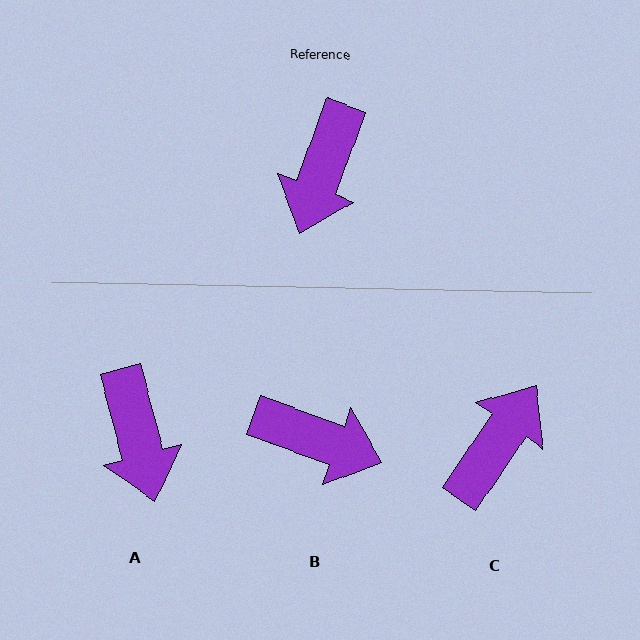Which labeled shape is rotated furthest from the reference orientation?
C, about 166 degrees away.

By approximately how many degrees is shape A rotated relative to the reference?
Approximately 35 degrees counter-clockwise.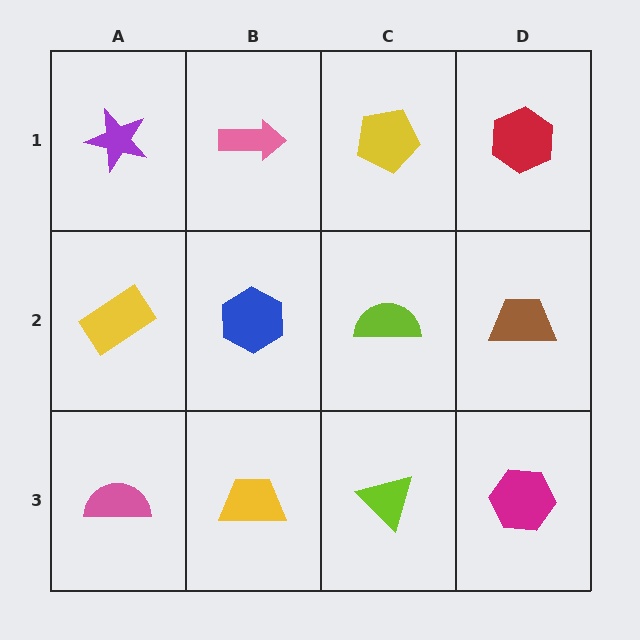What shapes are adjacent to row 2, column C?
A yellow pentagon (row 1, column C), a lime triangle (row 3, column C), a blue hexagon (row 2, column B), a brown trapezoid (row 2, column D).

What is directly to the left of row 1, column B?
A purple star.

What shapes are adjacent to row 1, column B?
A blue hexagon (row 2, column B), a purple star (row 1, column A), a yellow pentagon (row 1, column C).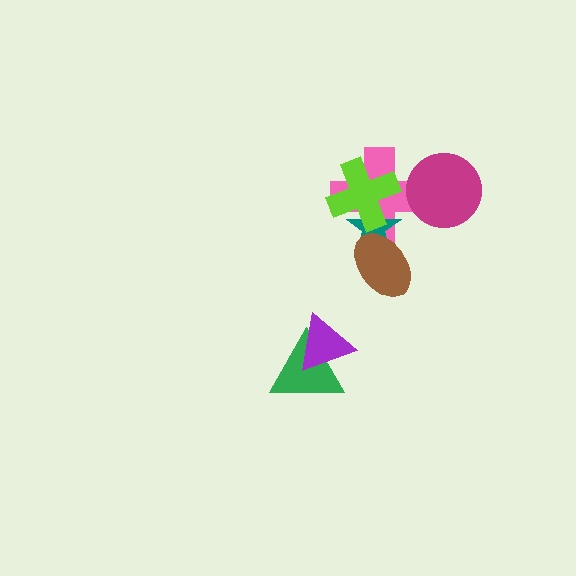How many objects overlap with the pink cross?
4 objects overlap with the pink cross.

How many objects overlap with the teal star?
3 objects overlap with the teal star.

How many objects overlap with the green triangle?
1 object overlaps with the green triangle.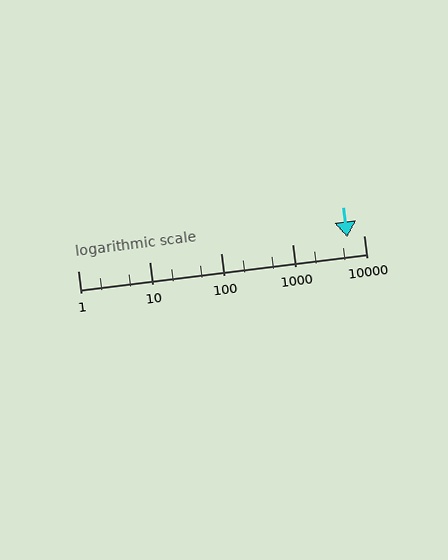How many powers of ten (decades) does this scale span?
The scale spans 4 decades, from 1 to 10000.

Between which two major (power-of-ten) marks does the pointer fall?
The pointer is between 1000 and 10000.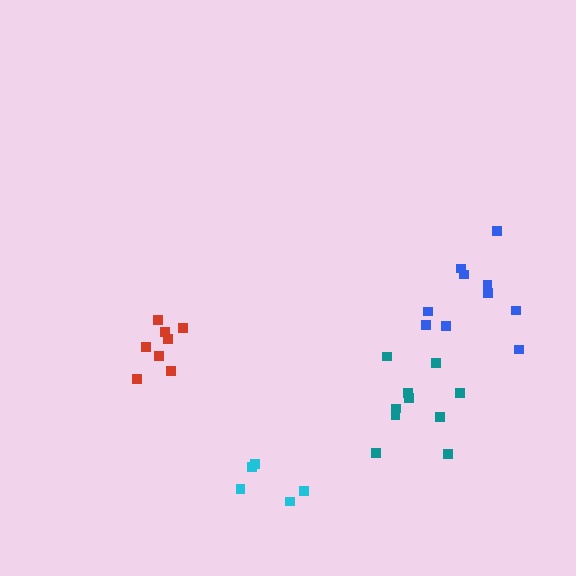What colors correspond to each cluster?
The clusters are colored: cyan, teal, red, blue.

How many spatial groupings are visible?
There are 4 spatial groupings.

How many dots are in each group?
Group 1: 5 dots, Group 2: 10 dots, Group 3: 8 dots, Group 4: 10 dots (33 total).